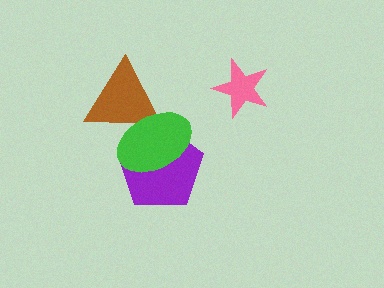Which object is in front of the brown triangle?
The green ellipse is in front of the brown triangle.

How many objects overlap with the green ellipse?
2 objects overlap with the green ellipse.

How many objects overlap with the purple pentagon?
2 objects overlap with the purple pentagon.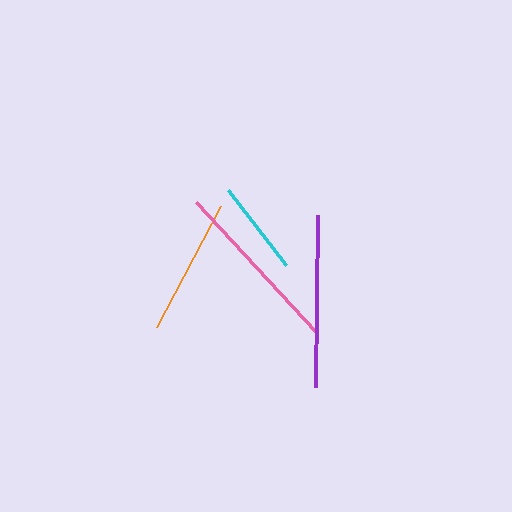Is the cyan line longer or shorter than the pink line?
The pink line is longer than the cyan line.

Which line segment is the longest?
The pink line is the longest at approximately 177 pixels.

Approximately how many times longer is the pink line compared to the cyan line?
The pink line is approximately 1.9 times the length of the cyan line.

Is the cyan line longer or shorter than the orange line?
The orange line is longer than the cyan line.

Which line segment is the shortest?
The cyan line is the shortest at approximately 95 pixels.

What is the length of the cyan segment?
The cyan segment is approximately 95 pixels long.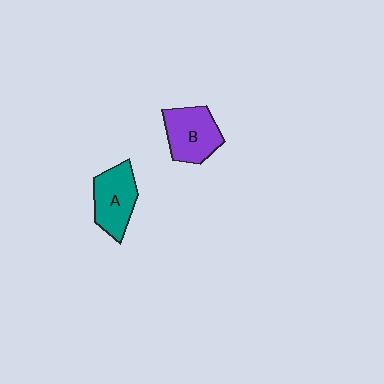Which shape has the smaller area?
Shape A (teal).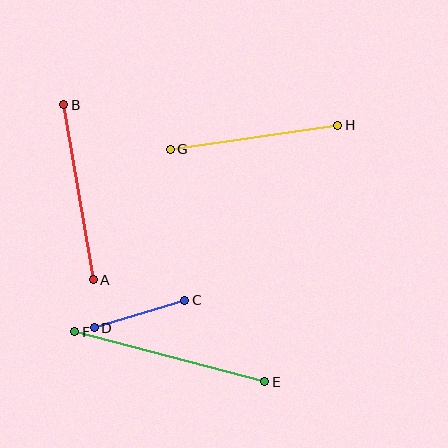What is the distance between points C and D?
The distance is approximately 94 pixels.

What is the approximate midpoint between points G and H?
The midpoint is at approximately (254, 137) pixels.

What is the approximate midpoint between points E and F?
The midpoint is at approximately (170, 357) pixels.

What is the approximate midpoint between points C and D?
The midpoint is at approximately (139, 314) pixels.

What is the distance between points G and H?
The distance is approximately 170 pixels.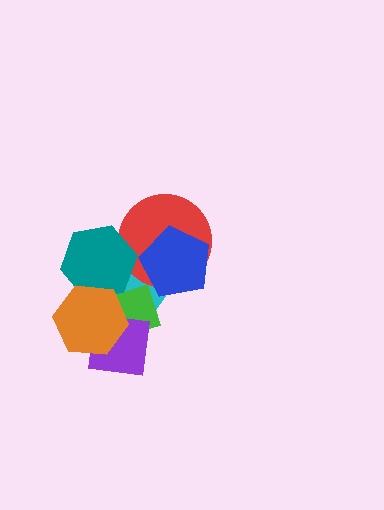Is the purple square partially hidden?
Yes, it is partially covered by another shape.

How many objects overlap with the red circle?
3 objects overlap with the red circle.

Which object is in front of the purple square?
The orange hexagon is in front of the purple square.